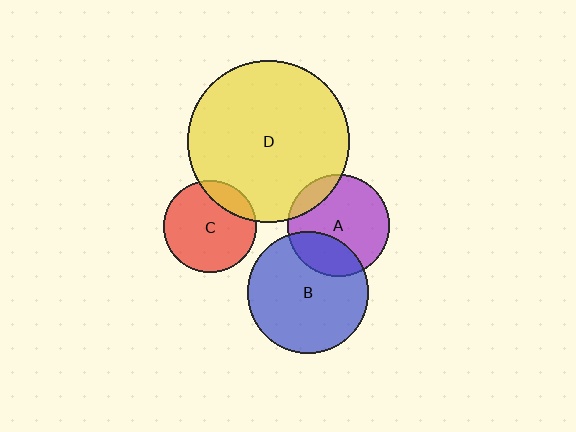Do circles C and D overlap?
Yes.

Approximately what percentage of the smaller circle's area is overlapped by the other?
Approximately 15%.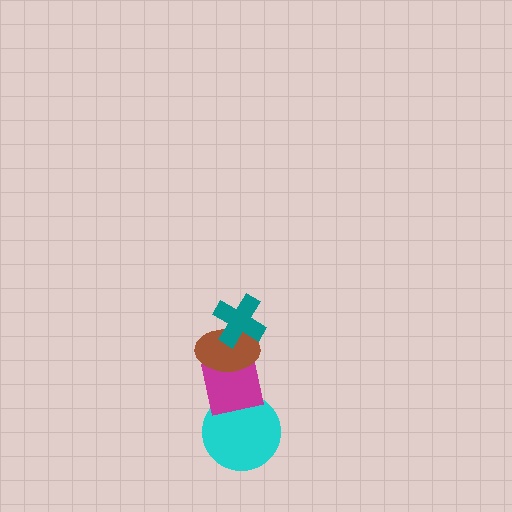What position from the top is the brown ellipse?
The brown ellipse is 2nd from the top.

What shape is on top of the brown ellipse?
The teal cross is on top of the brown ellipse.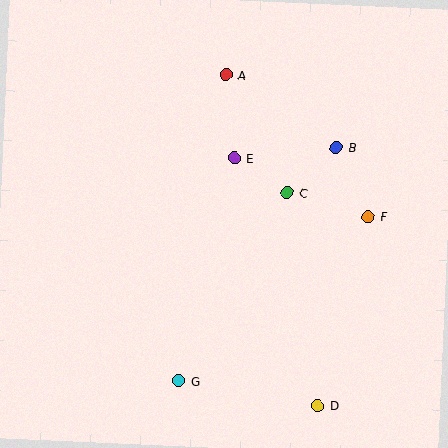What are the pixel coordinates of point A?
Point A is at (226, 75).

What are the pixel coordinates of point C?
Point C is at (287, 193).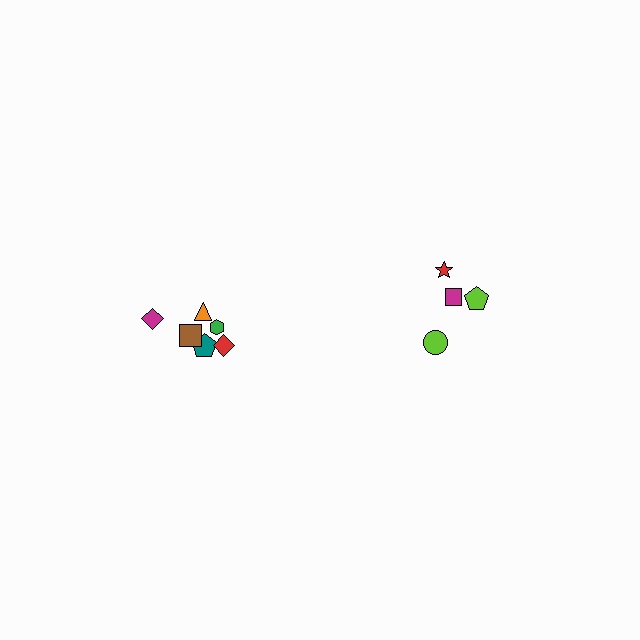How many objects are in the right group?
There are 4 objects.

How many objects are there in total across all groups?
There are 10 objects.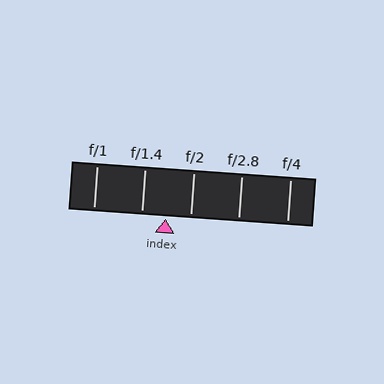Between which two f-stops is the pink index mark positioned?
The index mark is between f/1.4 and f/2.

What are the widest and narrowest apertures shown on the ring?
The widest aperture shown is f/1 and the narrowest is f/4.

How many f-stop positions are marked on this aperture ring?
There are 5 f-stop positions marked.